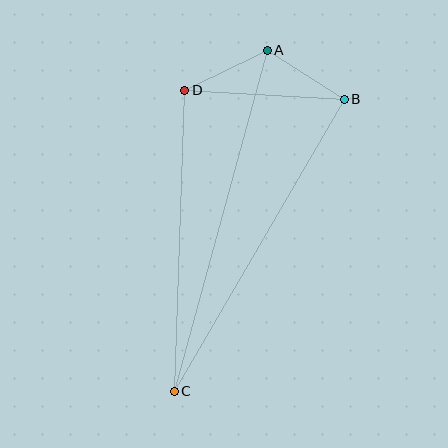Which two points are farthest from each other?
Points A and C are farthest from each other.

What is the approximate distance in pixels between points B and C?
The distance between B and C is approximately 338 pixels.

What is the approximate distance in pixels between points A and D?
The distance between A and D is approximately 92 pixels.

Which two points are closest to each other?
Points A and B are closest to each other.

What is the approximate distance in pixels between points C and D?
The distance between C and D is approximately 301 pixels.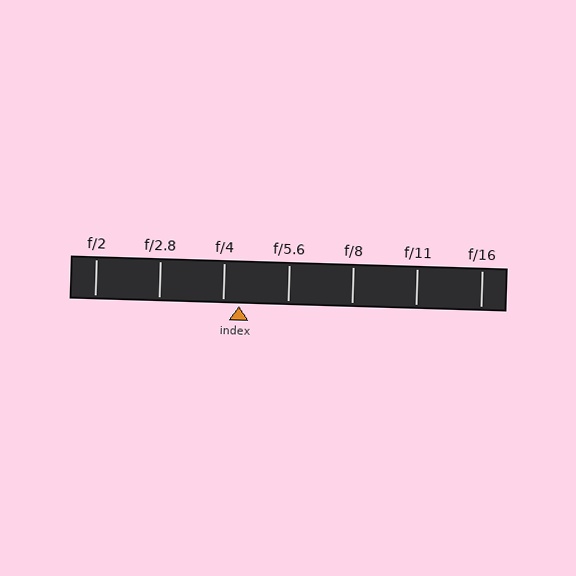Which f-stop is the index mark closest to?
The index mark is closest to f/4.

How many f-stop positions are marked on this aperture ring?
There are 7 f-stop positions marked.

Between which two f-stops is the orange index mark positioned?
The index mark is between f/4 and f/5.6.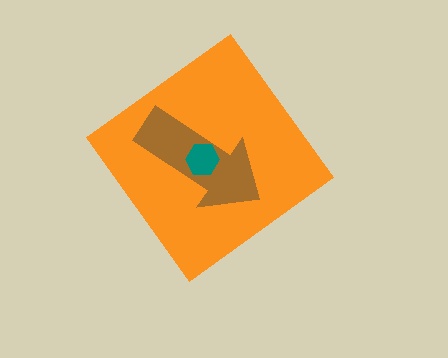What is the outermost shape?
The orange diamond.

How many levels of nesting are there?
3.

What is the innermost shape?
The teal hexagon.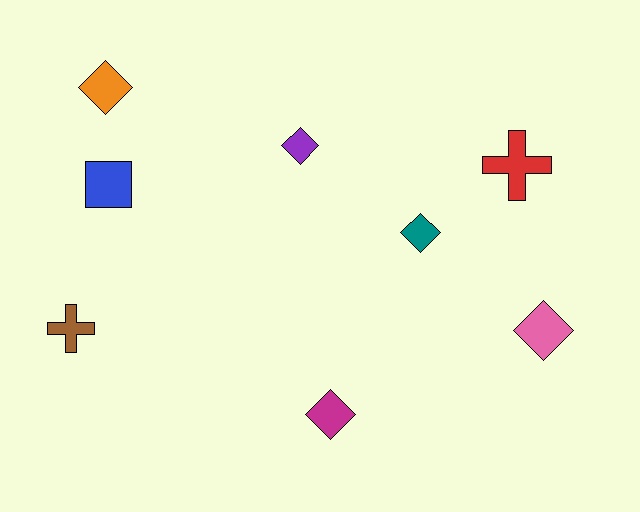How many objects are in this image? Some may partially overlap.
There are 8 objects.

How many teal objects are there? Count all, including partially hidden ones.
There is 1 teal object.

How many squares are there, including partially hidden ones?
There is 1 square.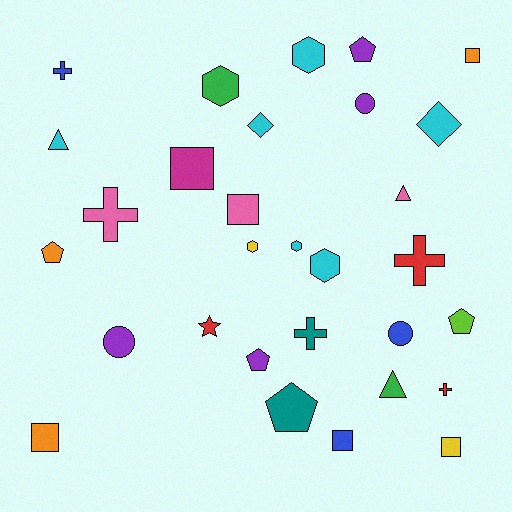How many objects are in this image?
There are 30 objects.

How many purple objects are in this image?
There are 4 purple objects.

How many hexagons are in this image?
There are 5 hexagons.